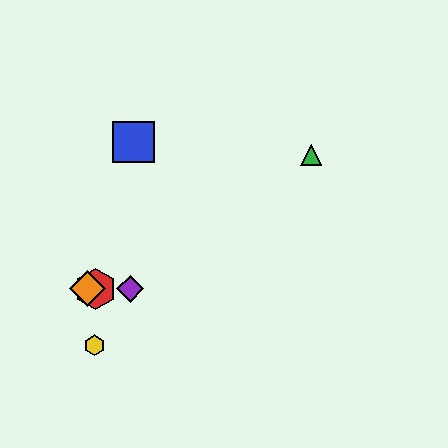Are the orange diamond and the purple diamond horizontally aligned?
Yes, both are at y≈289.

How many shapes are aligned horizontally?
3 shapes (the red hexagon, the purple diamond, the orange diamond) are aligned horizontally.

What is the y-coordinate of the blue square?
The blue square is at y≈142.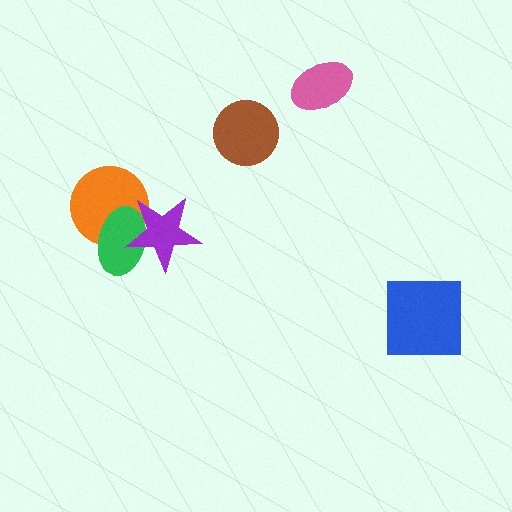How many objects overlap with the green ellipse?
2 objects overlap with the green ellipse.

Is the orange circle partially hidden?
Yes, it is partially covered by another shape.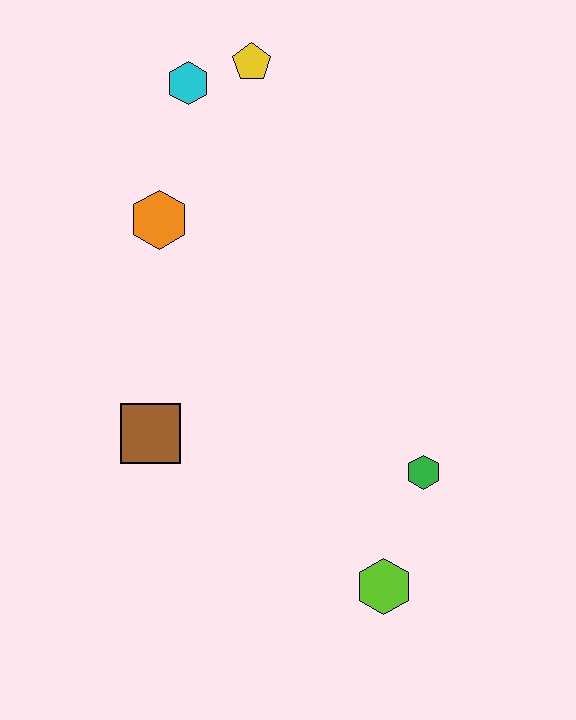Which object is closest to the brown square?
The orange hexagon is closest to the brown square.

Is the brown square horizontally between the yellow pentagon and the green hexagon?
No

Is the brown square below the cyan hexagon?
Yes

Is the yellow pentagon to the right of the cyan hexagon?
Yes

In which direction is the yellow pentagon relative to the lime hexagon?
The yellow pentagon is above the lime hexagon.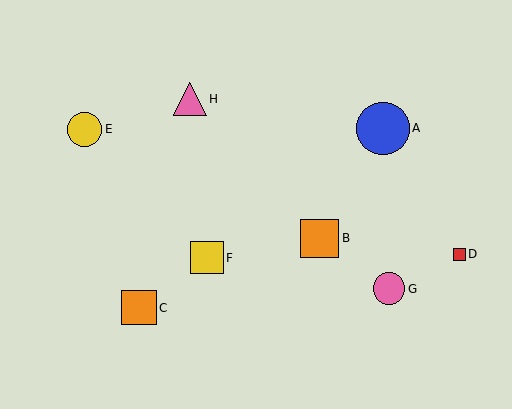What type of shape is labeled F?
Shape F is a yellow square.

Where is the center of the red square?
The center of the red square is at (459, 254).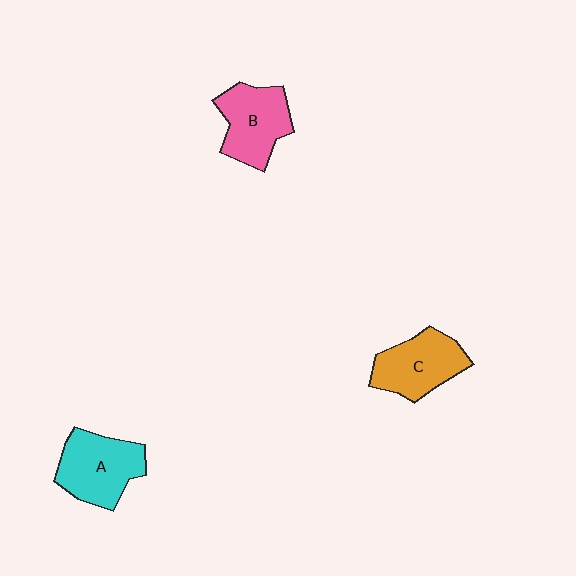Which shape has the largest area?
Shape A (cyan).